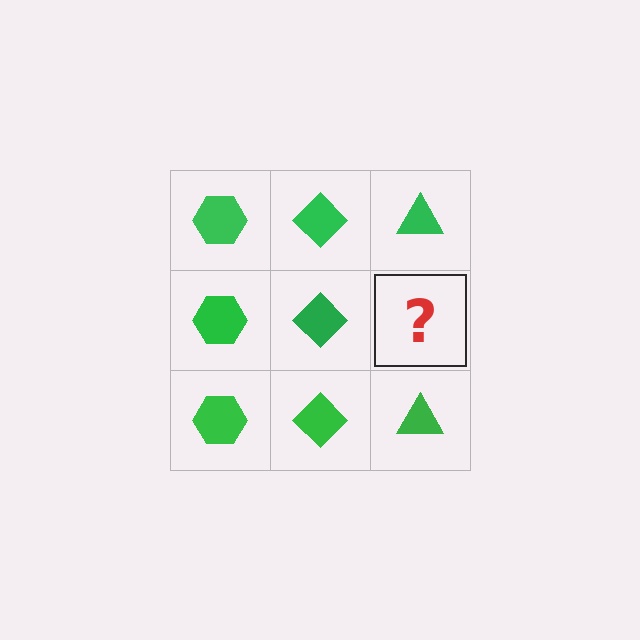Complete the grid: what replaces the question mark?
The question mark should be replaced with a green triangle.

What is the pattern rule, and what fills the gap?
The rule is that each column has a consistent shape. The gap should be filled with a green triangle.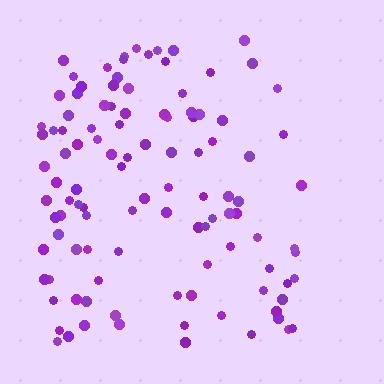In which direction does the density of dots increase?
From right to left, with the left side densest.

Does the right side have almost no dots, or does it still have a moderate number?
Still a moderate number, just noticeably fewer than the left.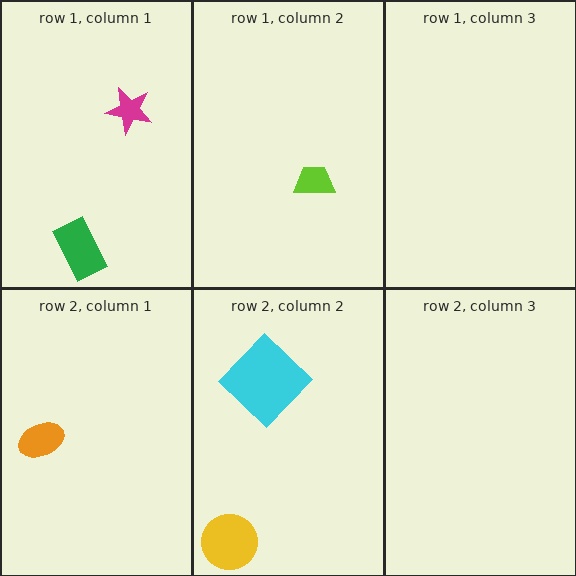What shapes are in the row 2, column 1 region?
The orange ellipse.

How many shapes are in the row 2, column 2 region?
2.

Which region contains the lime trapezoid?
The row 1, column 2 region.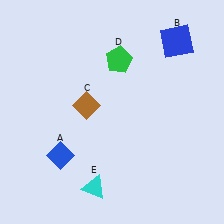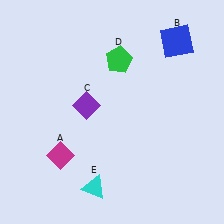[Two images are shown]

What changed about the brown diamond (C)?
In Image 1, C is brown. In Image 2, it changed to purple.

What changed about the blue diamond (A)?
In Image 1, A is blue. In Image 2, it changed to magenta.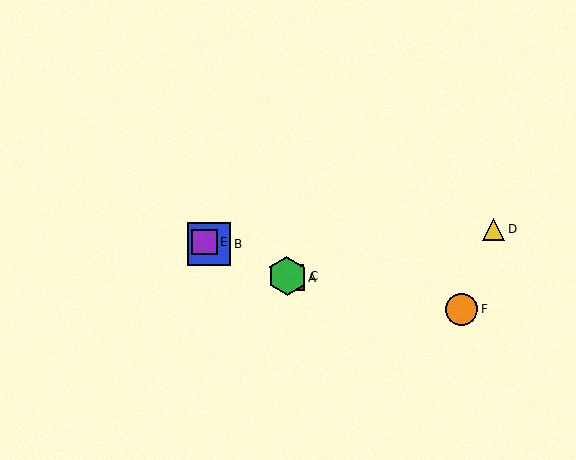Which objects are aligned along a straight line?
Objects A, B, C, E are aligned along a straight line.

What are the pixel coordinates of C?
Object C is at (287, 276).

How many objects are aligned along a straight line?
4 objects (A, B, C, E) are aligned along a straight line.